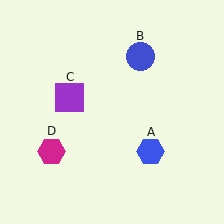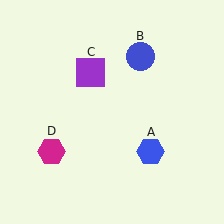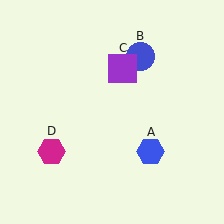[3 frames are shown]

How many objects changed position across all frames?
1 object changed position: purple square (object C).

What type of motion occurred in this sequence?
The purple square (object C) rotated clockwise around the center of the scene.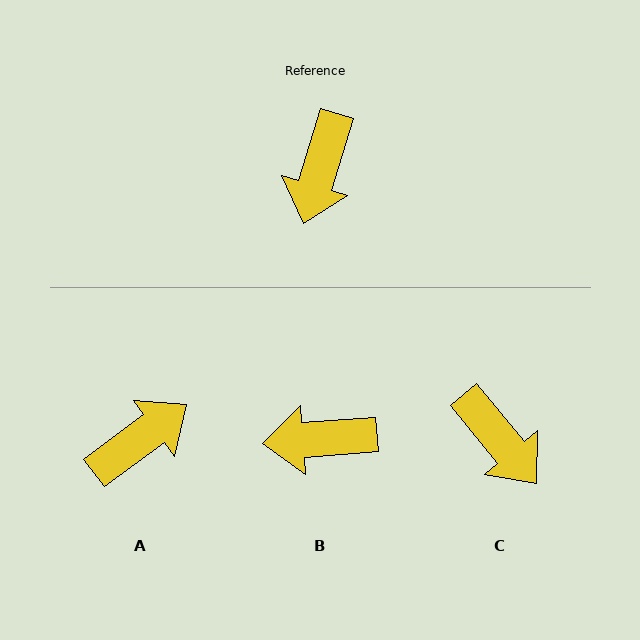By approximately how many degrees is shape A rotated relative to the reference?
Approximately 144 degrees counter-clockwise.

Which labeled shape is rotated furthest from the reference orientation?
A, about 144 degrees away.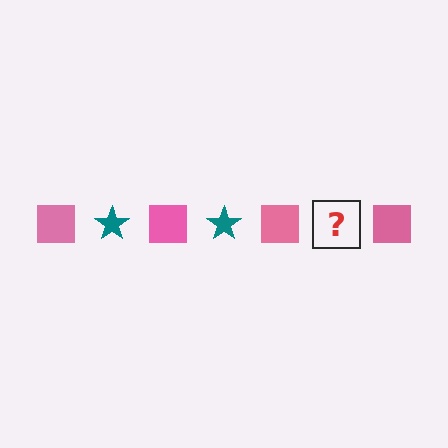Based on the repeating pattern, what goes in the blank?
The blank should be a teal star.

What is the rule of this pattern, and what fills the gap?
The rule is that the pattern alternates between pink square and teal star. The gap should be filled with a teal star.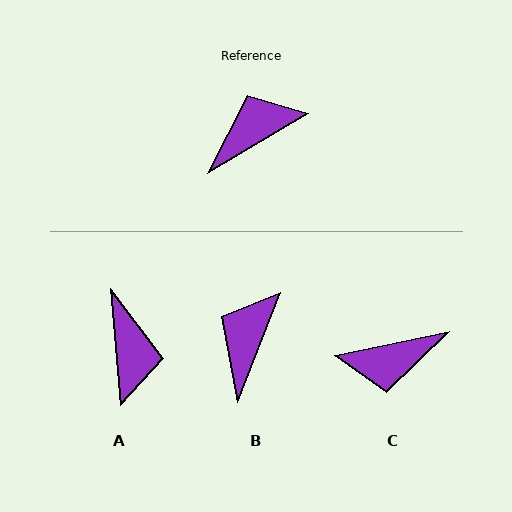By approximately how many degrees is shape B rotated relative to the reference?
Approximately 38 degrees counter-clockwise.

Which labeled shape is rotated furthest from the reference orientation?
C, about 161 degrees away.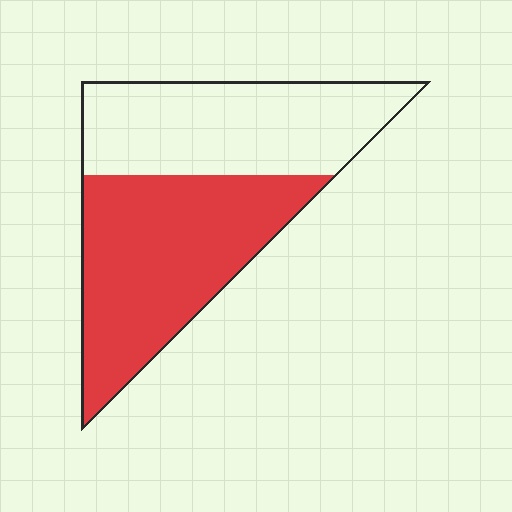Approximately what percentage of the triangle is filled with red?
Approximately 55%.